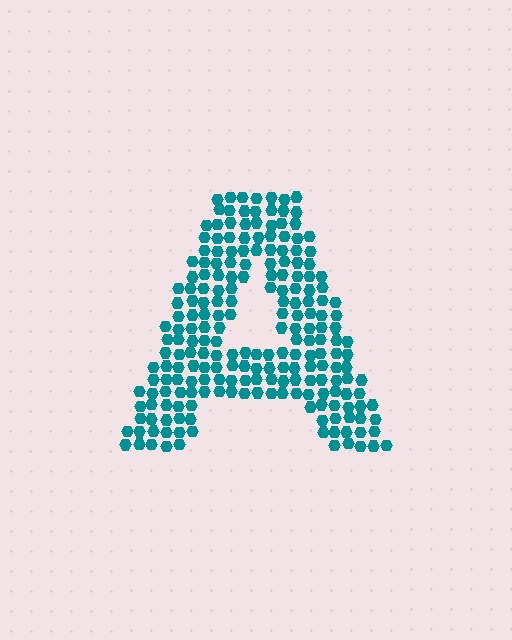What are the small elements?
The small elements are hexagons.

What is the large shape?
The large shape is the letter A.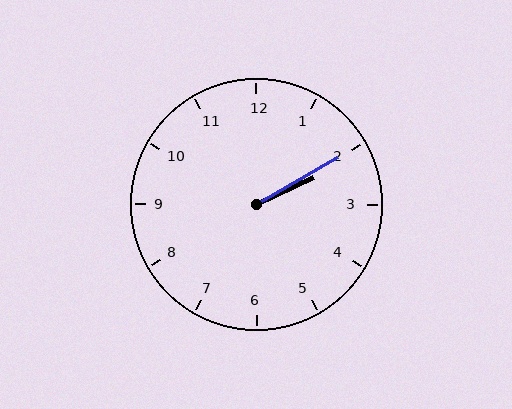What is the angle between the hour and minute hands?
Approximately 5 degrees.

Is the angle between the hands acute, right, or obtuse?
It is acute.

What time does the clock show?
2:10.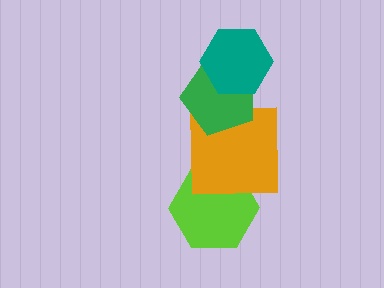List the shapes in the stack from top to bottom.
From top to bottom: the teal hexagon, the green pentagon, the orange square, the lime hexagon.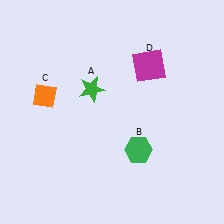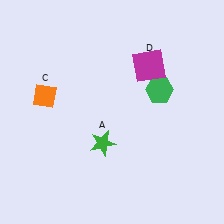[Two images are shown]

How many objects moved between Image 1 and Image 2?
2 objects moved between the two images.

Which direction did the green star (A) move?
The green star (A) moved down.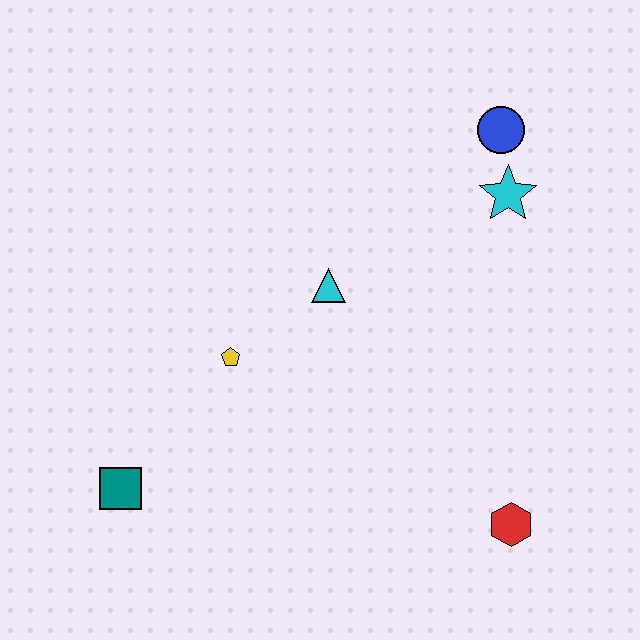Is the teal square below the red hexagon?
No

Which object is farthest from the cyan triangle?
The red hexagon is farthest from the cyan triangle.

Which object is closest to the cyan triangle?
The yellow pentagon is closest to the cyan triangle.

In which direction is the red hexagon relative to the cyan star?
The red hexagon is below the cyan star.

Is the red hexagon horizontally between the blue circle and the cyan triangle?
No